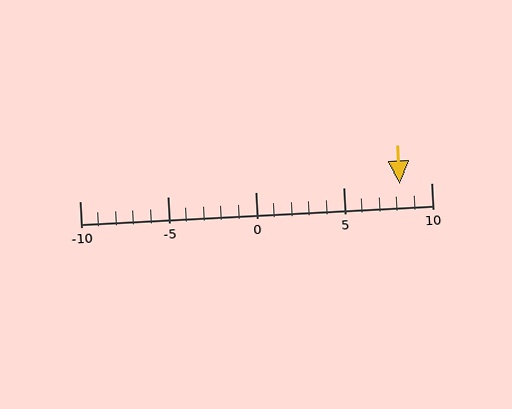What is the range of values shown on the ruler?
The ruler shows values from -10 to 10.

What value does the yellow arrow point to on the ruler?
The yellow arrow points to approximately 8.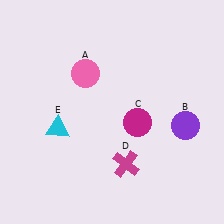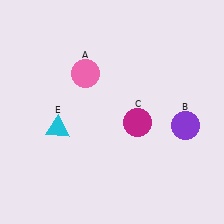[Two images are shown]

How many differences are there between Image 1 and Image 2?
There is 1 difference between the two images.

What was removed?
The magenta cross (D) was removed in Image 2.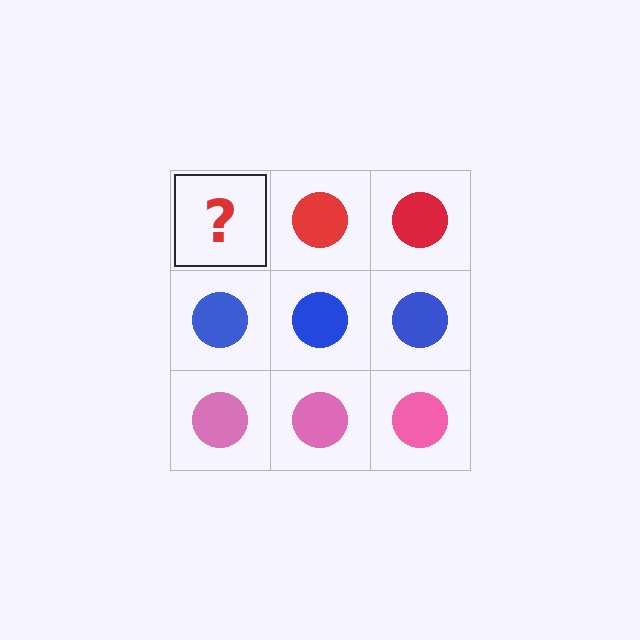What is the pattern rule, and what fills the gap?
The rule is that each row has a consistent color. The gap should be filled with a red circle.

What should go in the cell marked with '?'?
The missing cell should contain a red circle.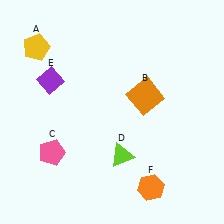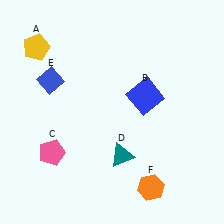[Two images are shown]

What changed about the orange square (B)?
In Image 1, B is orange. In Image 2, it changed to blue.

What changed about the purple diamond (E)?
In Image 1, E is purple. In Image 2, it changed to blue.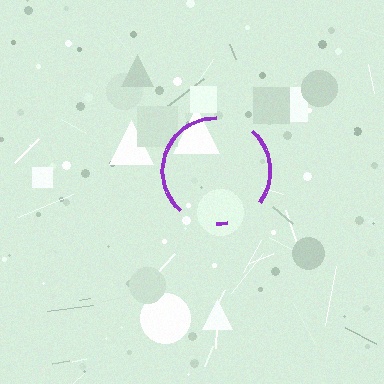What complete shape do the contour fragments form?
The contour fragments form a circle.